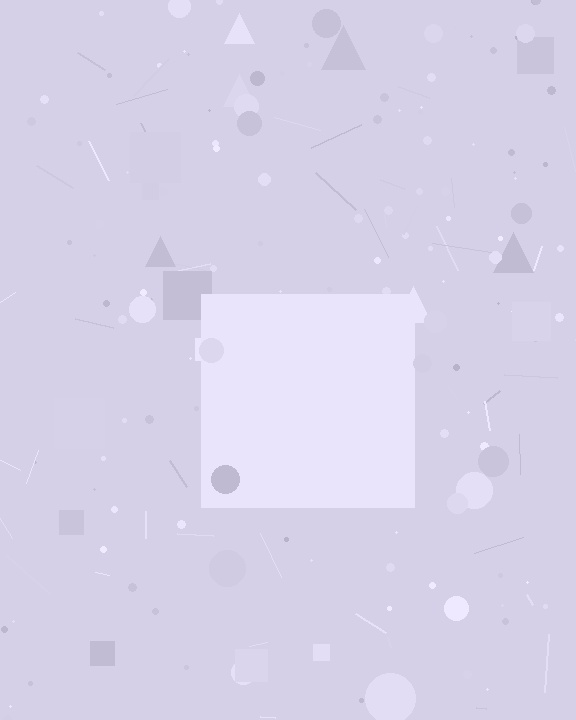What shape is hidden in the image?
A square is hidden in the image.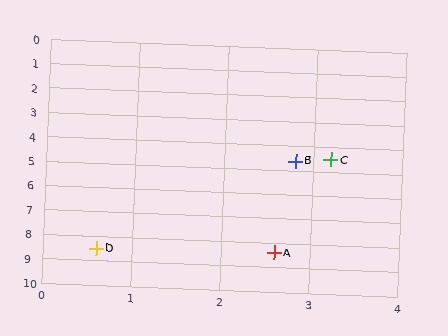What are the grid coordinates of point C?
Point C is at approximately (3.2, 4.5).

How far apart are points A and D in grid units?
Points A and D are about 2.0 grid units apart.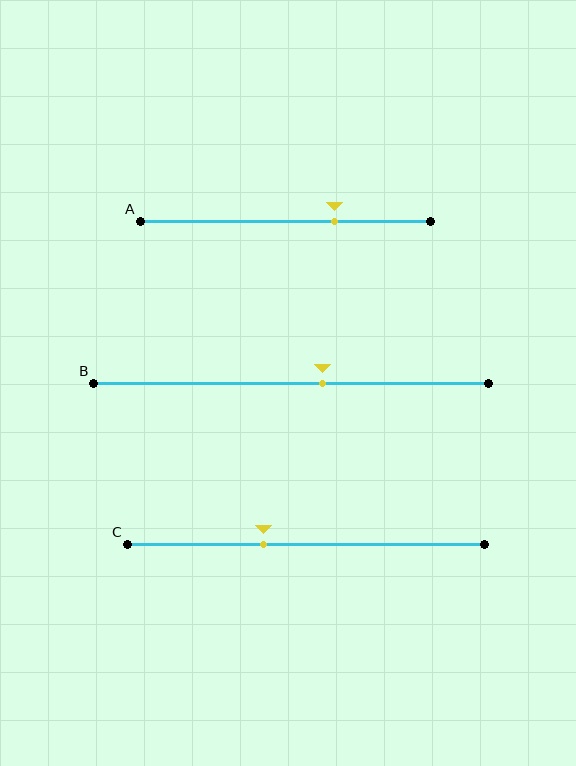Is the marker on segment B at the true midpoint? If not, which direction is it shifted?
No, the marker on segment B is shifted to the right by about 8% of the segment length.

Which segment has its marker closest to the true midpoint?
Segment B has its marker closest to the true midpoint.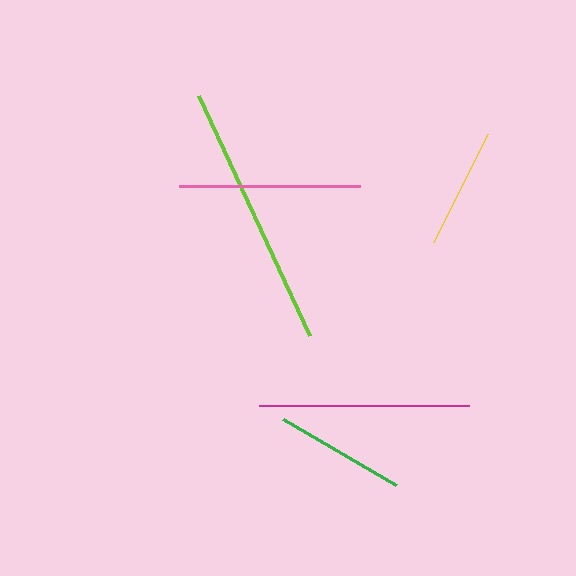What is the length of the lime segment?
The lime segment is approximately 265 pixels long.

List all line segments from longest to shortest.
From longest to shortest: lime, magenta, pink, green, yellow.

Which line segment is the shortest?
The yellow line is the shortest at approximately 121 pixels.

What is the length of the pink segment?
The pink segment is approximately 182 pixels long.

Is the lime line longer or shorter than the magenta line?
The lime line is longer than the magenta line.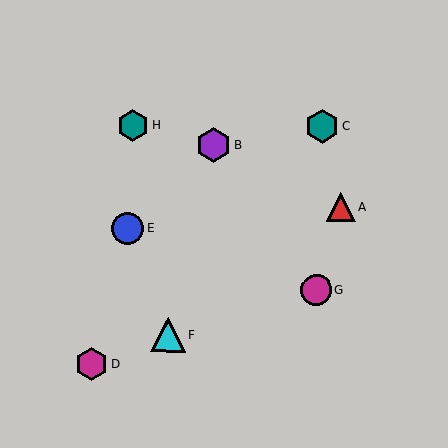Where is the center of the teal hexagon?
The center of the teal hexagon is at (322, 126).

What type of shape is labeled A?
Shape A is a red triangle.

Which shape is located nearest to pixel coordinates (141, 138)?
The teal hexagon (labeled H) at (133, 126) is nearest to that location.